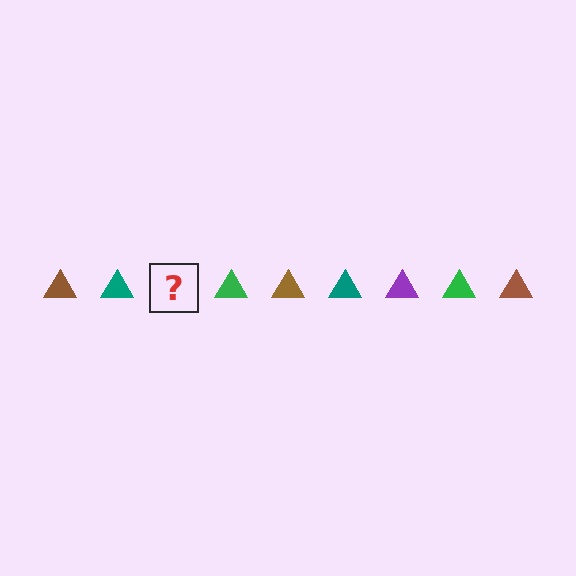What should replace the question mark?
The question mark should be replaced with a purple triangle.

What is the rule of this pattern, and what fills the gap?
The rule is that the pattern cycles through brown, teal, purple, green triangles. The gap should be filled with a purple triangle.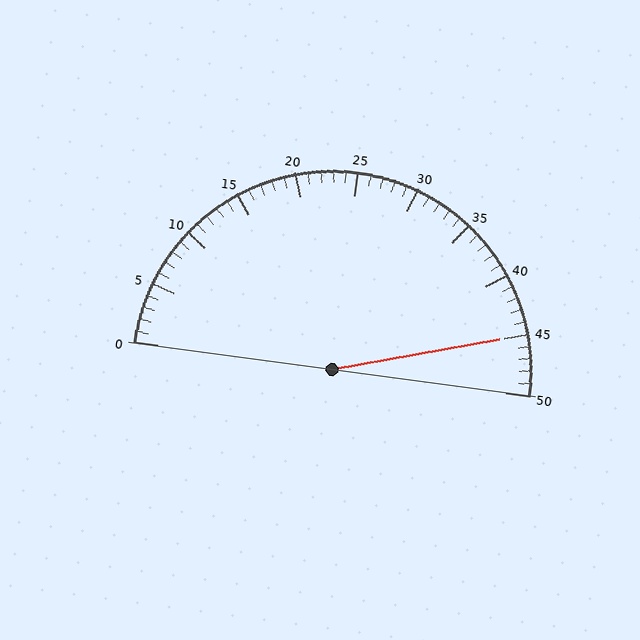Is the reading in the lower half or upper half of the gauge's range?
The reading is in the upper half of the range (0 to 50).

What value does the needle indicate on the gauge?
The needle indicates approximately 45.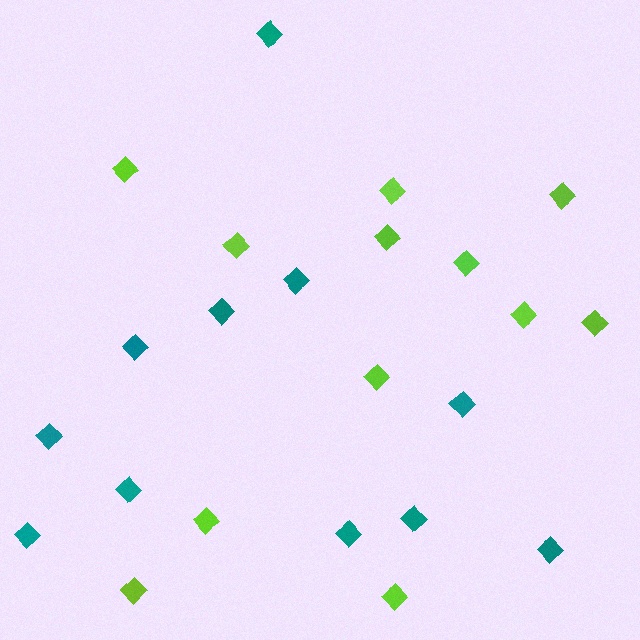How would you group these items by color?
There are 2 groups: one group of lime diamonds (12) and one group of teal diamonds (11).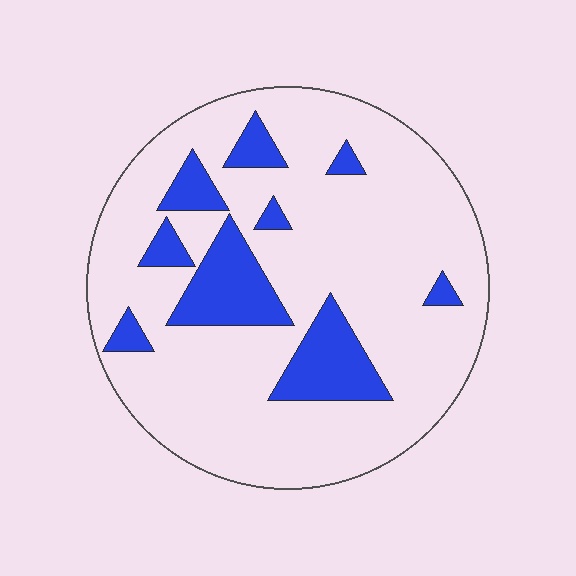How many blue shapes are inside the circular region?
9.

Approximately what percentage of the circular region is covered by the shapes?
Approximately 20%.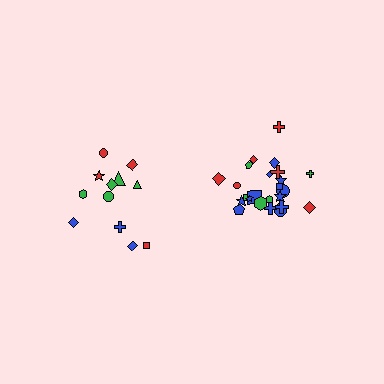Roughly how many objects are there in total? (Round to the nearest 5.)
Roughly 35 objects in total.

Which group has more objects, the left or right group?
The right group.